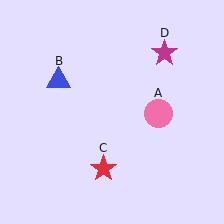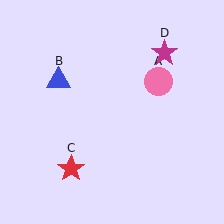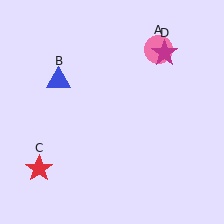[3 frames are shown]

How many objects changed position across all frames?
2 objects changed position: pink circle (object A), red star (object C).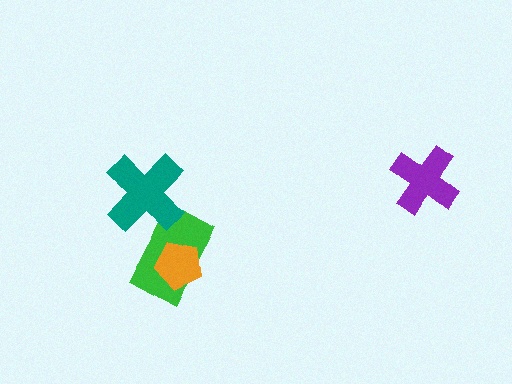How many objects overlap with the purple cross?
0 objects overlap with the purple cross.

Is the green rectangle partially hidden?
Yes, it is partially covered by another shape.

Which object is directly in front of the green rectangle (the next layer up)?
The orange pentagon is directly in front of the green rectangle.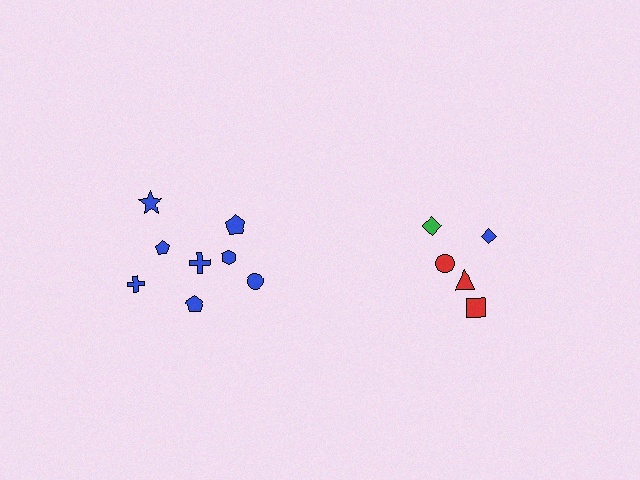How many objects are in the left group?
There are 8 objects.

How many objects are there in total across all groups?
There are 13 objects.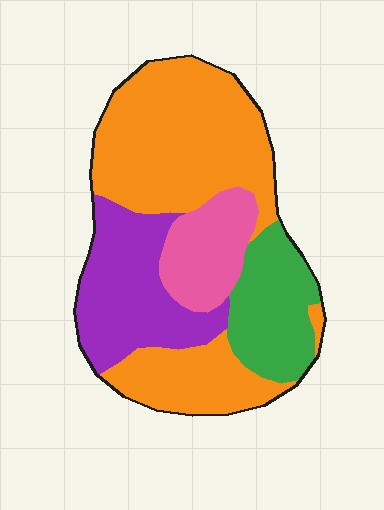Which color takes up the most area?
Orange, at roughly 50%.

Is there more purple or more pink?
Purple.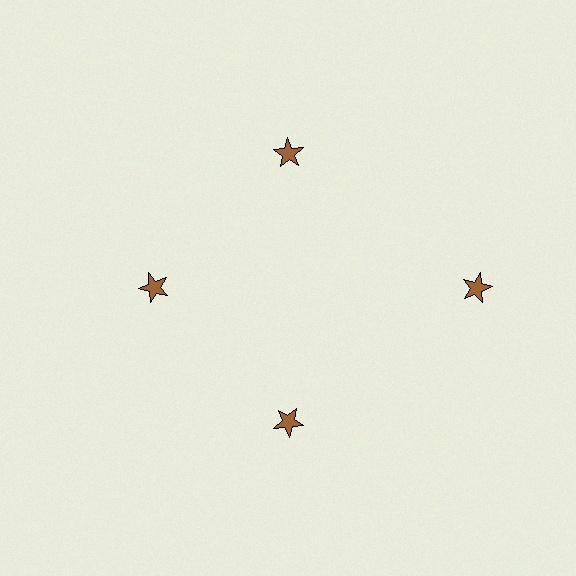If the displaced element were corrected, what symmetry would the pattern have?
It would have 4-fold rotational symmetry — the pattern would map onto itself every 90 degrees.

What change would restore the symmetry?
The symmetry would be restored by moving it inward, back onto the ring so that all 4 stars sit at equal angles and equal distance from the center.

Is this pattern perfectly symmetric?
No. The 4 brown stars are arranged in a ring, but one element near the 3 o'clock position is pushed outward from the center, breaking the 4-fold rotational symmetry.